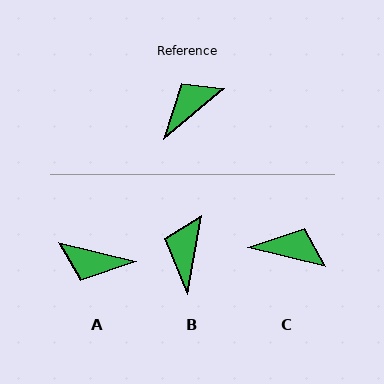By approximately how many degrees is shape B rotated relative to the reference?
Approximately 40 degrees counter-clockwise.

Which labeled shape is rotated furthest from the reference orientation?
A, about 127 degrees away.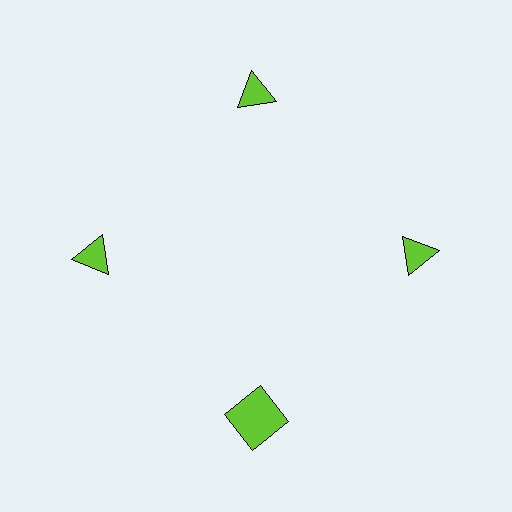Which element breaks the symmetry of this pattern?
The lime square at roughly the 6 o'clock position breaks the symmetry. All other shapes are lime triangles.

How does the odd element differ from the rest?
It has a different shape: square instead of triangle.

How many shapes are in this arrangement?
There are 4 shapes arranged in a ring pattern.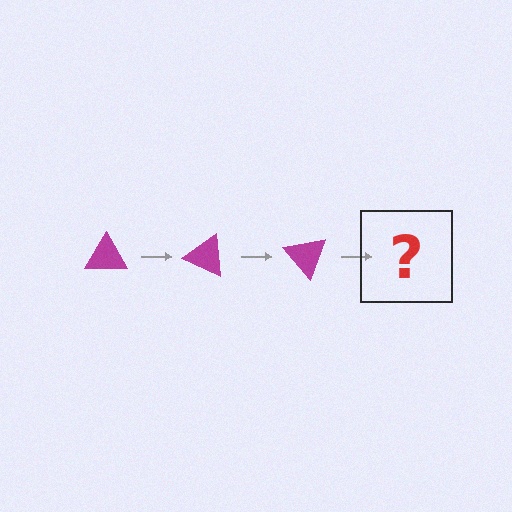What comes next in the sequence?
The next element should be a magenta triangle rotated 75 degrees.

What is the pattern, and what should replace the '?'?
The pattern is that the triangle rotates 25 degrees each step. The '?' should be a magenta triangle rotated 75 degrees.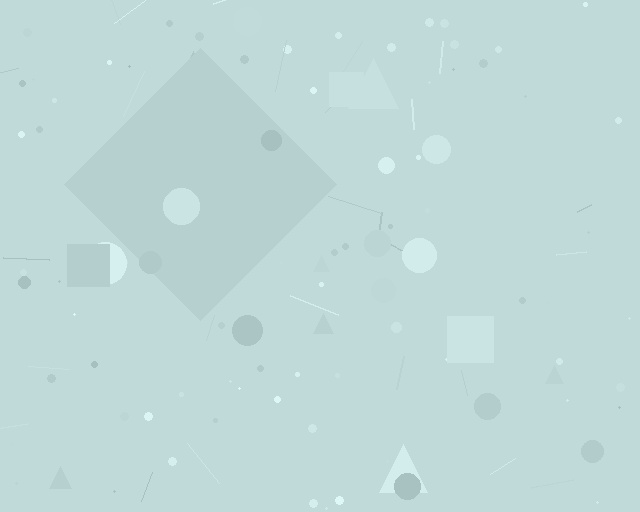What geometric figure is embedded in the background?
A diamond is embedded in the background.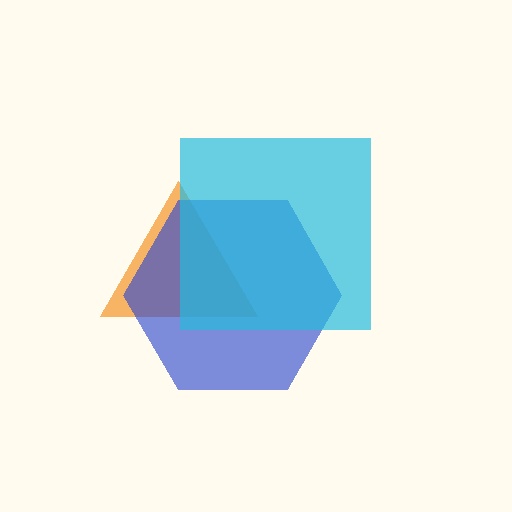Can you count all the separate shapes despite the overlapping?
Yes, there are 3 separate shapes.